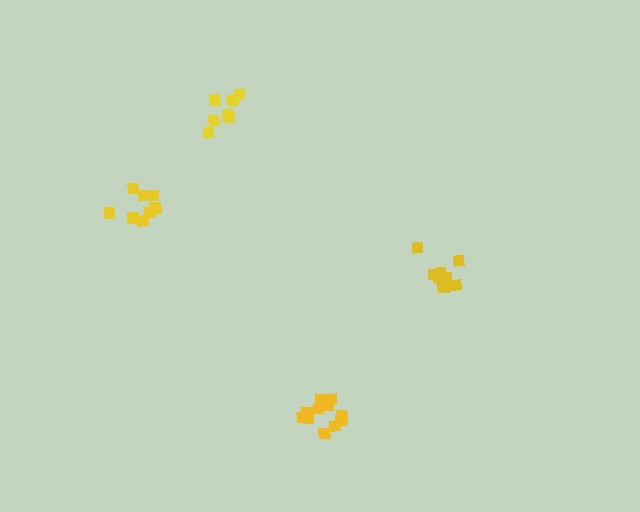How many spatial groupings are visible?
There are 4 spatial groupings.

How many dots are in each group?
Group 1: 8 dots, Group 2: 8 dots, Group 3: 11 dots, Group 4: 9 dots (36 total).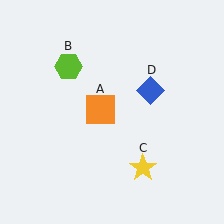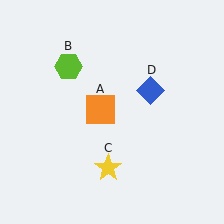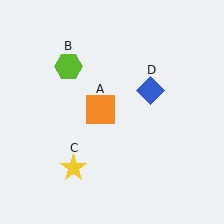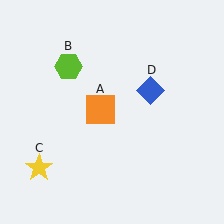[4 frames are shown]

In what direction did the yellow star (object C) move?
The yellow star (object C) moved left.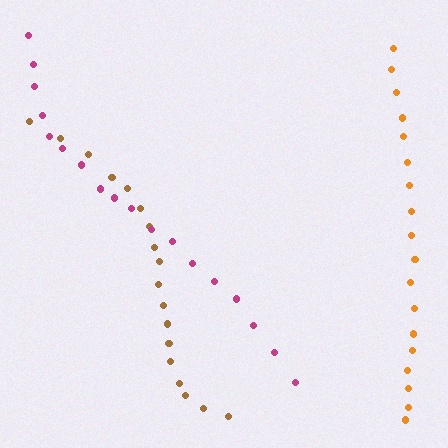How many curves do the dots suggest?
There are 3 distinct paths.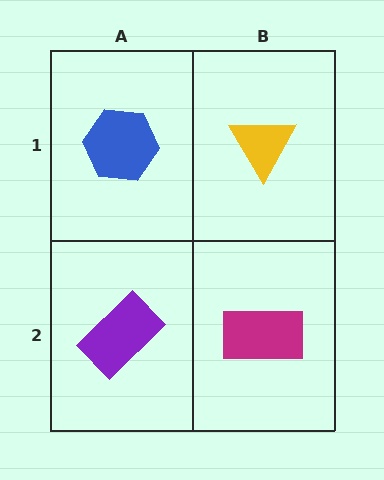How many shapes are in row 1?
2 shapes.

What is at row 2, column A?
A purple rectangle.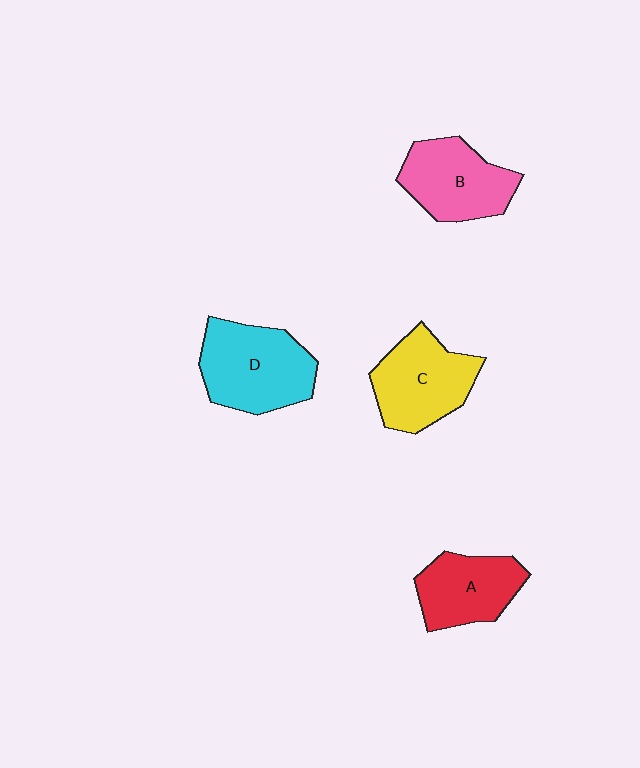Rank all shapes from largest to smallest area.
From largest to smallest: D (cyan), C (yellow), B (pink), A (red).